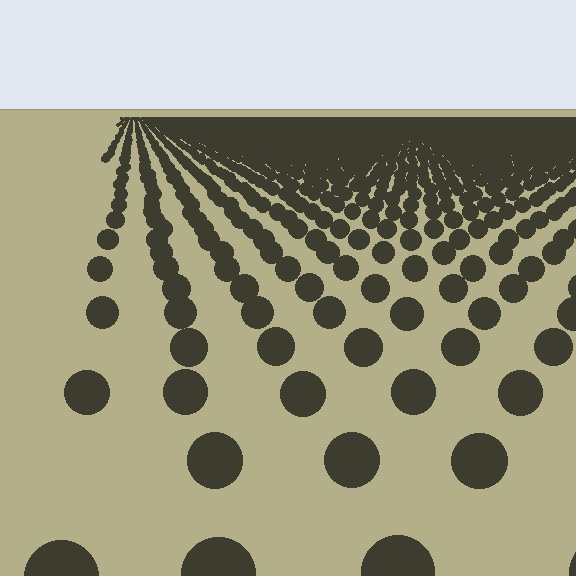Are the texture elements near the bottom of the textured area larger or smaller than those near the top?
Larger. Near the bottom, elements are closer to the viewer and appear at a bigger on-screen size.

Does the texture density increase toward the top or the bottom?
Density increases toward the top.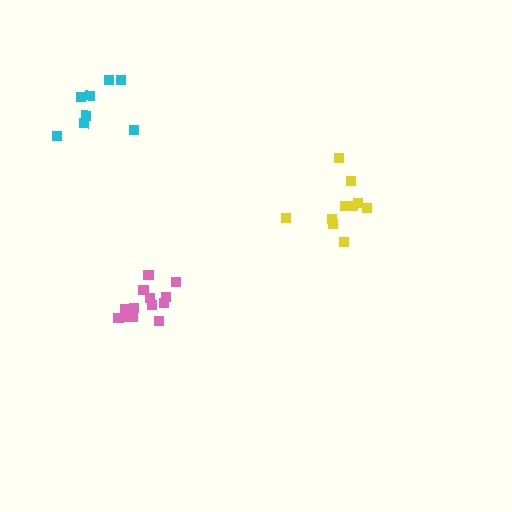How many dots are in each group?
Group 1: 13 dots, Group 2: 10 dots, Group 3: 8 dots (31 total).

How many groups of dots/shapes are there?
There are 3 groups.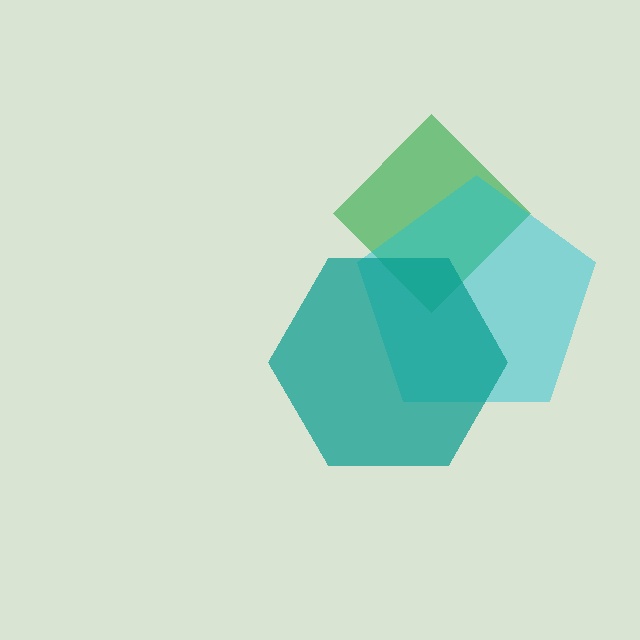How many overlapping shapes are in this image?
There are 3 overlapping shapes in the image.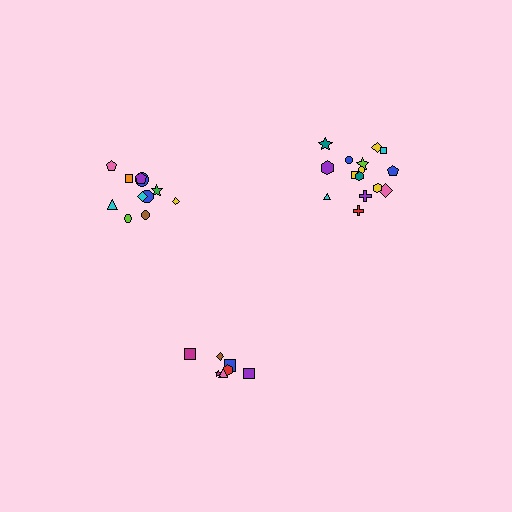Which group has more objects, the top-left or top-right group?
The top-right group.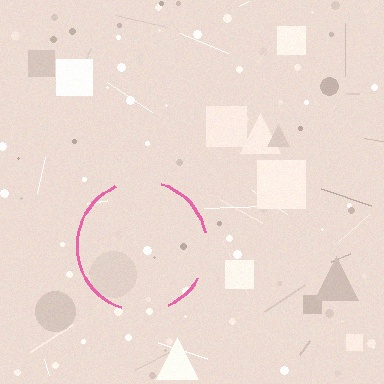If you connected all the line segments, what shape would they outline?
They would outline a circle.